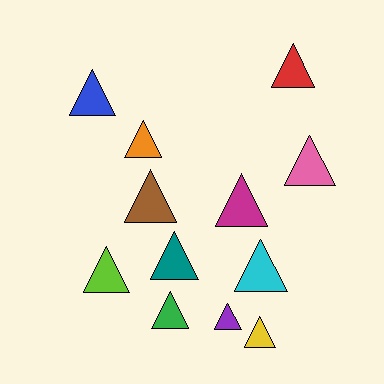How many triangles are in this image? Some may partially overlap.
There are 12 triangles.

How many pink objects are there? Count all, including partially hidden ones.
There is 1 pink object.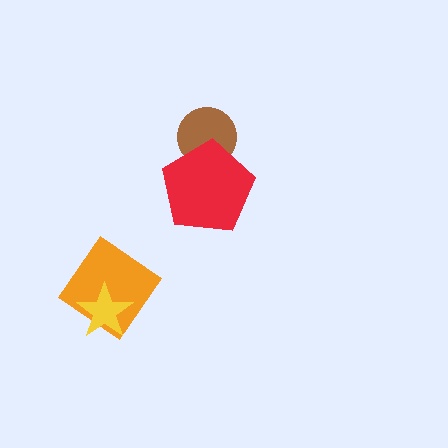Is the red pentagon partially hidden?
No, no other shape covers it.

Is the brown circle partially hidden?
Yes, it is partially covered by another shape.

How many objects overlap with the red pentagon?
1 object overlaps with the red pentagon.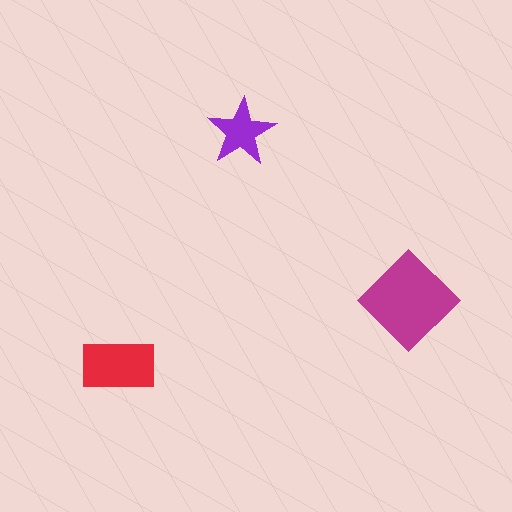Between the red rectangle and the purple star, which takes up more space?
The red rectangle.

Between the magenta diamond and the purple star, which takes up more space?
The magenta diamond.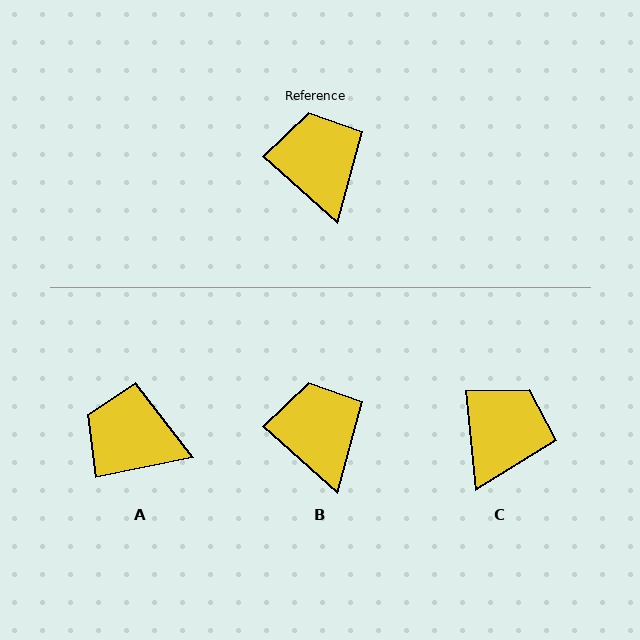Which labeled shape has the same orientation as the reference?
B.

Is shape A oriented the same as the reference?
No, it is off by about 53 degrees.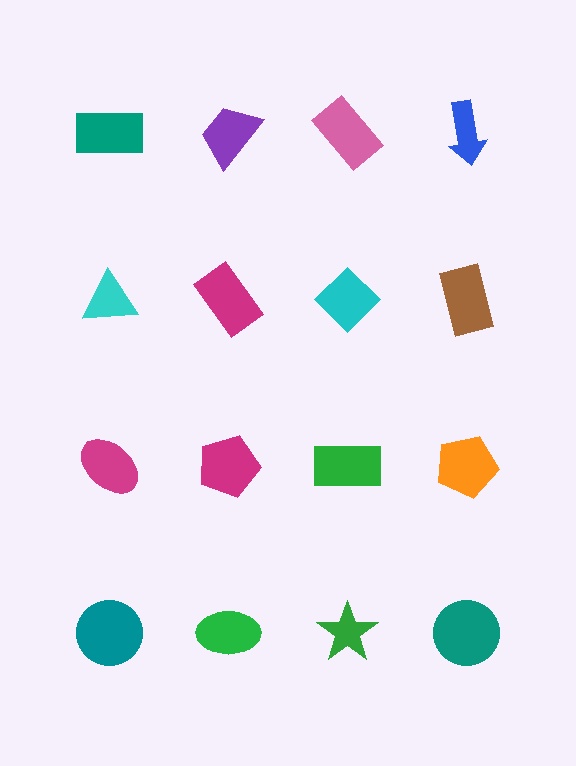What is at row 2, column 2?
A magenta rectangle.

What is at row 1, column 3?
A pink rectangle.